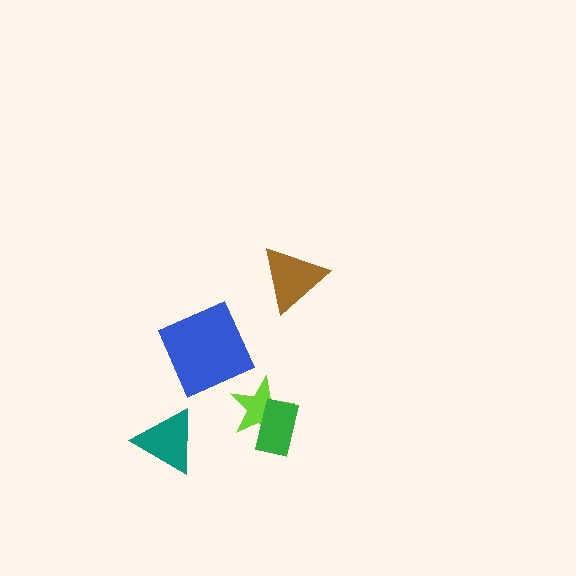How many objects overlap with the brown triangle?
0 objects overlap with the brown triangle.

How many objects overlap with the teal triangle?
0 objects overlap with the teal triangle.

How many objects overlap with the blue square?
0 objects overlap with the blue square.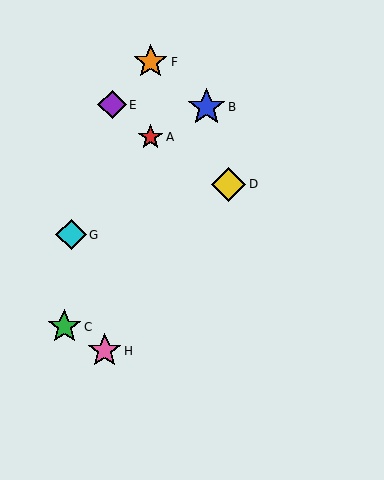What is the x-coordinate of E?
Object E is at x≈112.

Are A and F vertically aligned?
Yes, both are at x≈151.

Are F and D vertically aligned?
No, F is at x≈151 and D is at x≈229.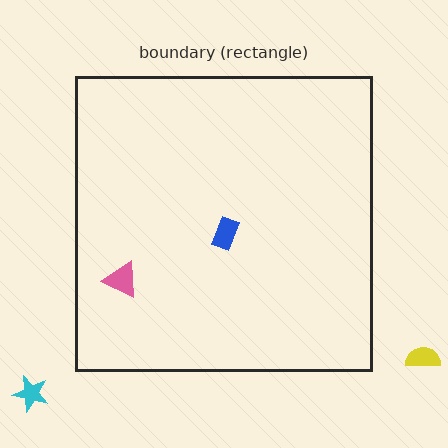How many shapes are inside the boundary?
2 inside, 2 outside.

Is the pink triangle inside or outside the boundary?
Inside.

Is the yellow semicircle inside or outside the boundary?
Outside.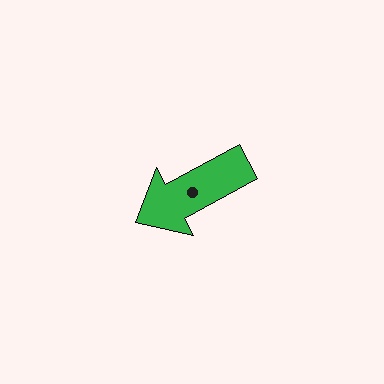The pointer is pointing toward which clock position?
Roughly 8 o'clock.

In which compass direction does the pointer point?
Southwest.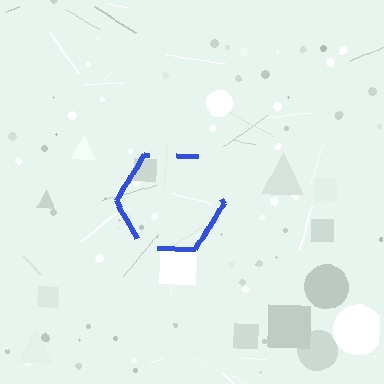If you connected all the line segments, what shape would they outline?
They would outline a hexagon.